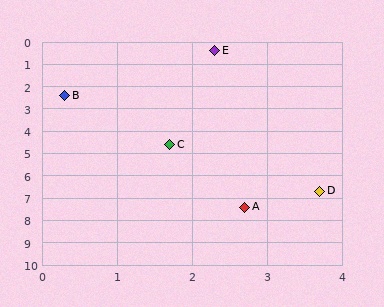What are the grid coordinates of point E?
Point E is at approximately (2.3, 0.4).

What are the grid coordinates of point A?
Point A is at approximately (2.7, 7.4).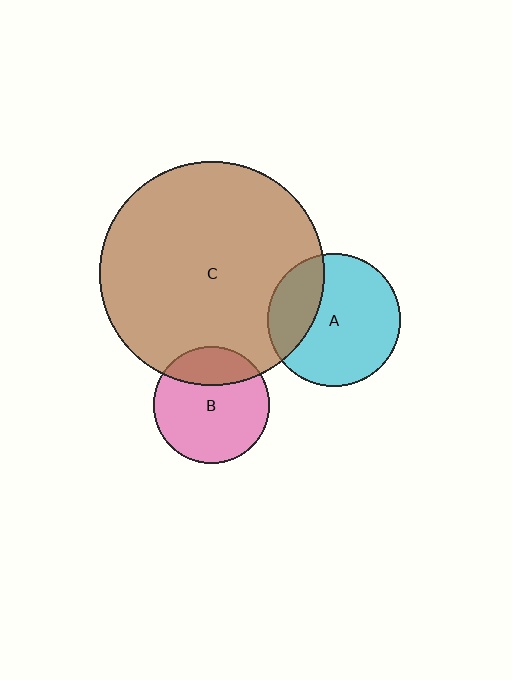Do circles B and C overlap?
Yes.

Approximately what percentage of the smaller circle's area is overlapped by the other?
Approximately 25%.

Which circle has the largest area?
Circle C (brown).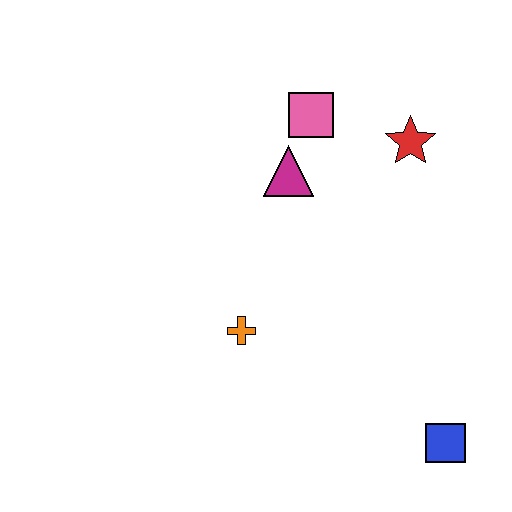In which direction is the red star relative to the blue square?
The red star is above the blue square.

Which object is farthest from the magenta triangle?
The blue square is farthest from the magenta triangle.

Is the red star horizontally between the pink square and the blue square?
Yes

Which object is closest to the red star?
The pink square is closest to the red star.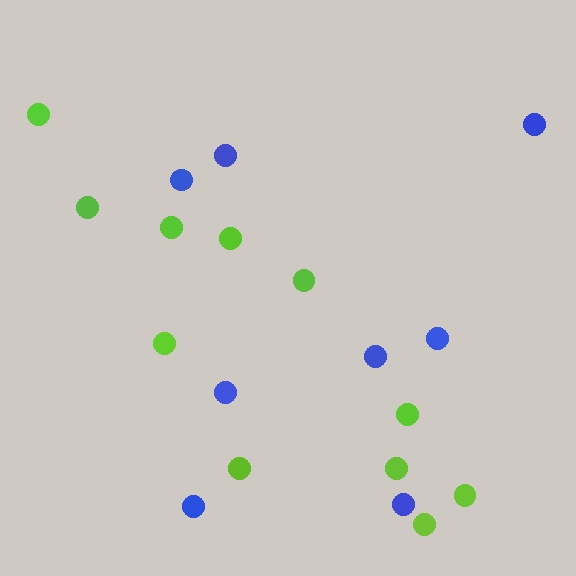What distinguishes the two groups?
There are 2 groups: one group of lime circles (11) and one group of blue circles (8).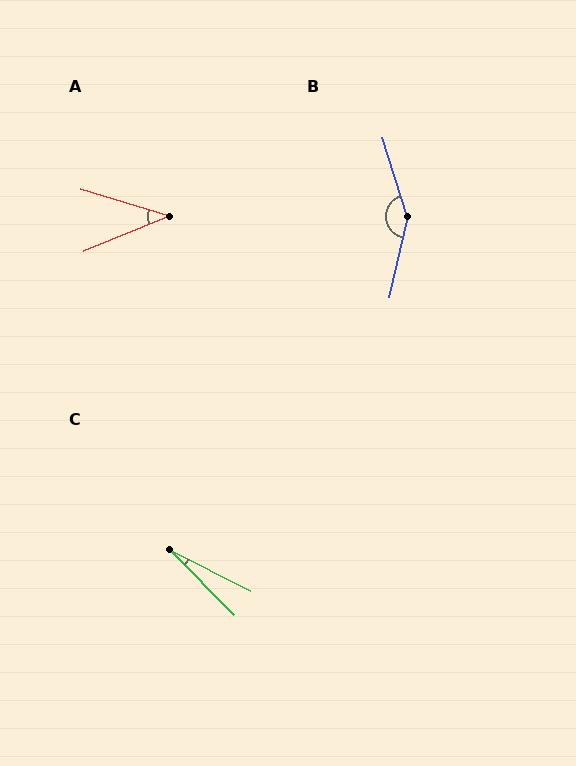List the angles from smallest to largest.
C (18°), A (40°), B (150°).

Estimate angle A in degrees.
Approximately 40 degrees.